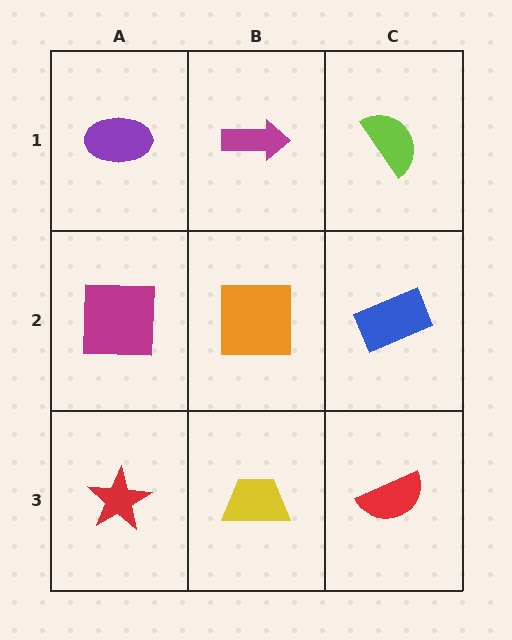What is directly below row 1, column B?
An orange square.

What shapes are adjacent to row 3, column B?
An orange square (row 2, column B), a red star (row 3, column A), a red semicircle (row 3, column C).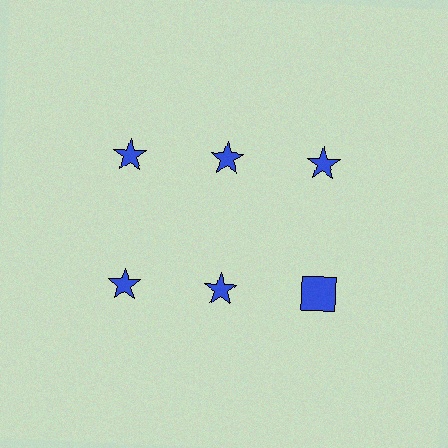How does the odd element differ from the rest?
It has a different shape: square instead of star.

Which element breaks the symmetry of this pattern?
The blue square in the second row, center column breaks the symmetry. All other shapes are blue stars.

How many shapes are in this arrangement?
There are 6 shapes arranged in a grid pattern.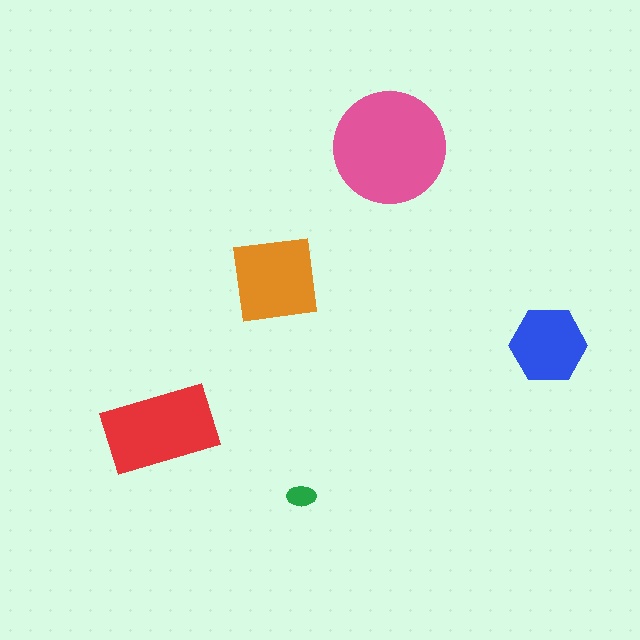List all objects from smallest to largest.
The green ellipse, the blue hexagon, the orange square, the red rectangle, the pink circle.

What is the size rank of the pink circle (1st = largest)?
1st.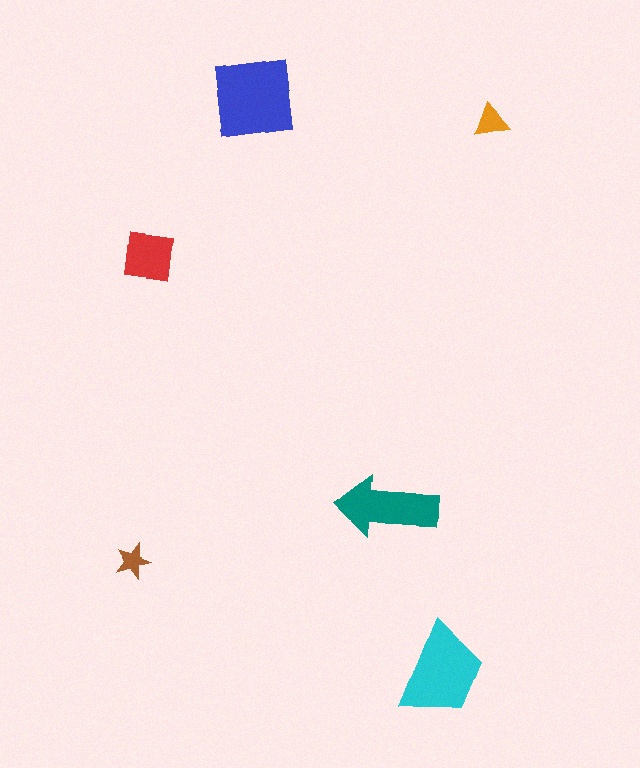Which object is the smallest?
The brown star.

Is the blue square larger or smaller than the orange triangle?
Larger.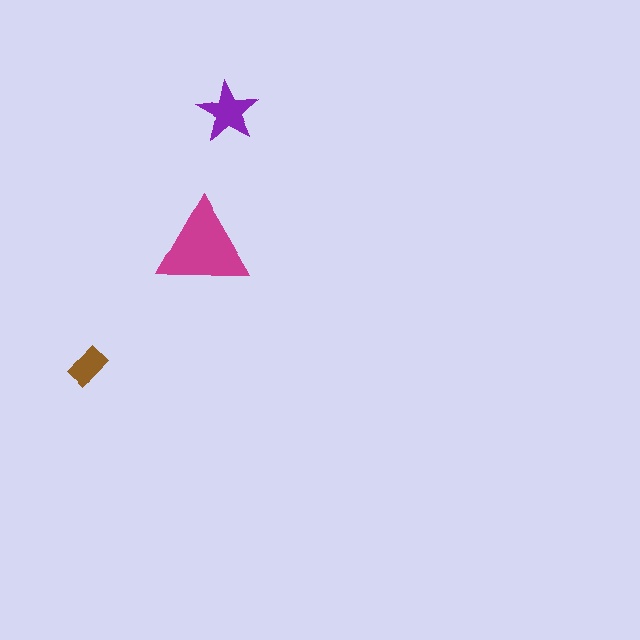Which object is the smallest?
The brown rectangle.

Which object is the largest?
The magenta triangle.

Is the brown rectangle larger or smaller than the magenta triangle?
Smaller.